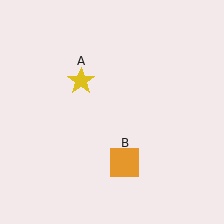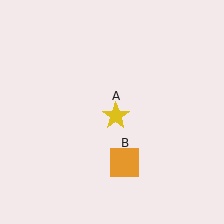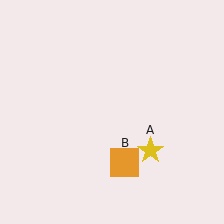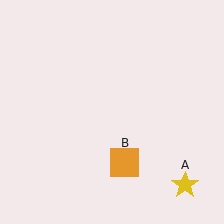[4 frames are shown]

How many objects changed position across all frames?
1 object changed position: yellow star (object A).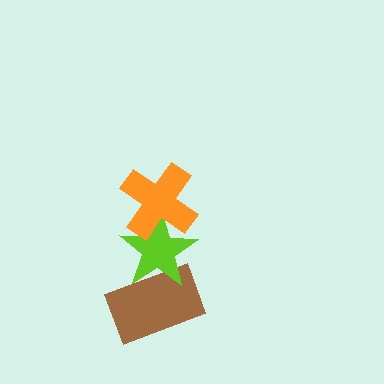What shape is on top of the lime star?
The orange cross is on top of the lime star.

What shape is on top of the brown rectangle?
The lime star is on top of the brown rectangle.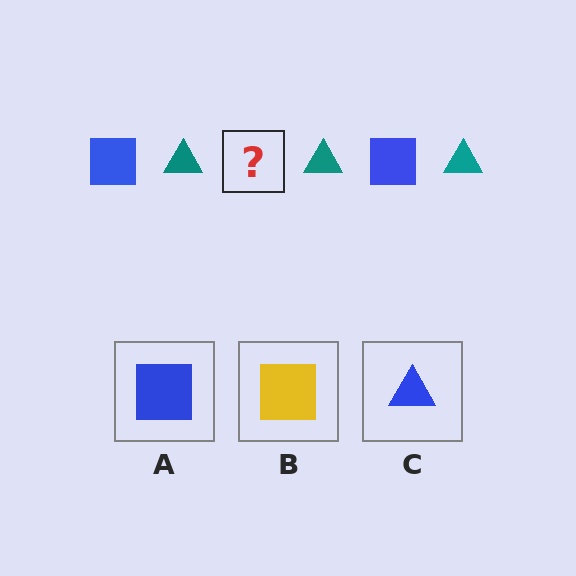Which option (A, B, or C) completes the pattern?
A.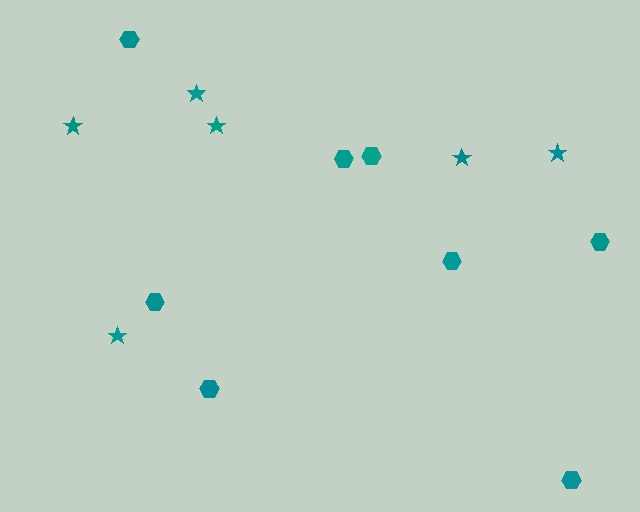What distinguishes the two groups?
There are 2 groups: one group of stars (6) and one group of hexagons (8).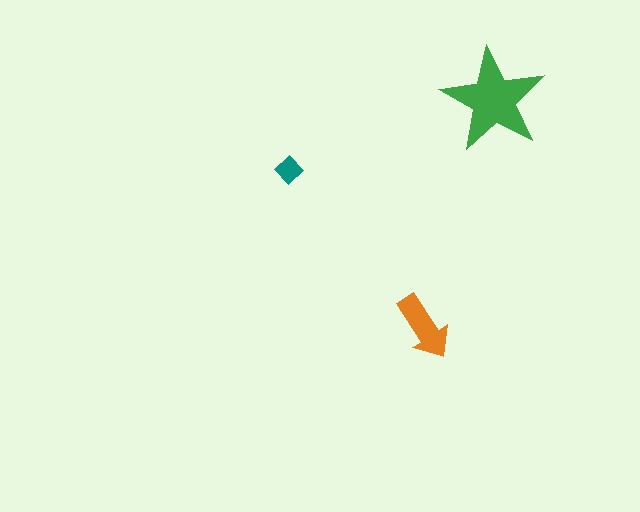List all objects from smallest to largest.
The teal diamond, the orange arrow, the green star.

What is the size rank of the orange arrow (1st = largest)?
2nd.